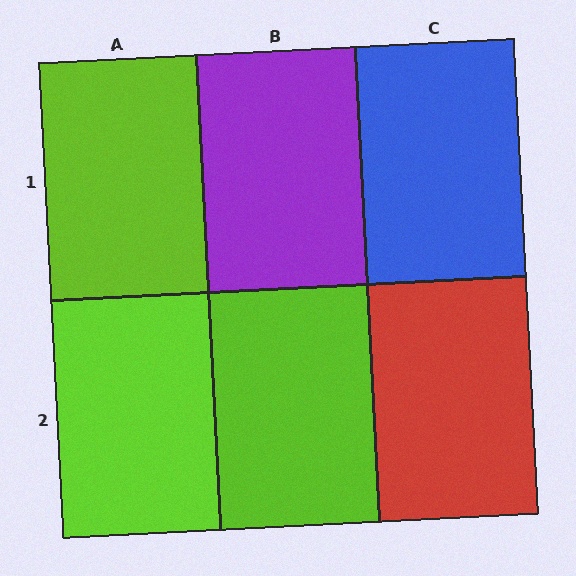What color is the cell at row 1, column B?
Purple.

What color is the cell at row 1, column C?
Blue.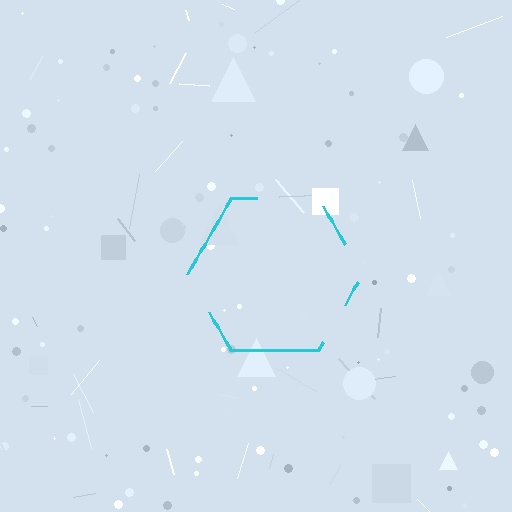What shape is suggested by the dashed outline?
The dashed outline suggests a hexagon.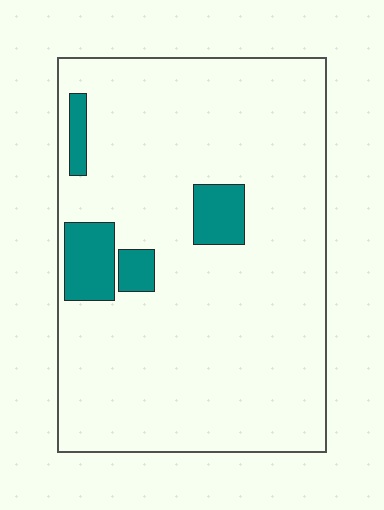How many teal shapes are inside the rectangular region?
4.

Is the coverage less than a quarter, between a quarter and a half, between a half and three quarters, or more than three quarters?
Less than a quarter.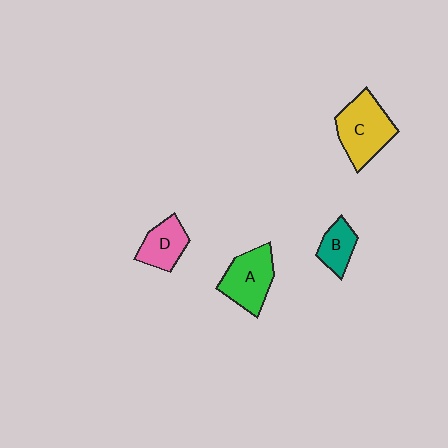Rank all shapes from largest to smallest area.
From largest to smallest: C (yellow), A (green), D (pink), B (teal).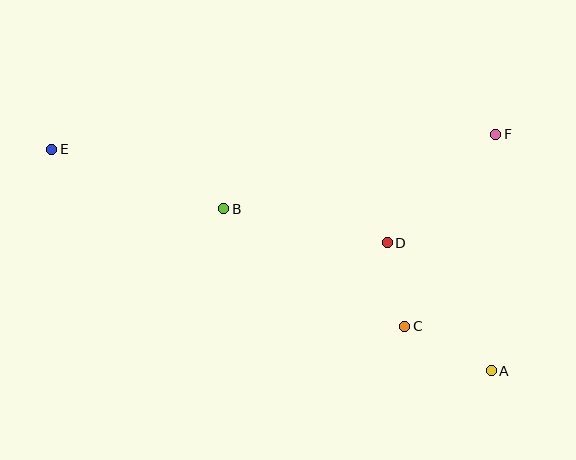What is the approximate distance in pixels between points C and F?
The distance between C and F is approximately 213 pixels.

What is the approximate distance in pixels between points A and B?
The distance between A and B is approximately 313 pixels.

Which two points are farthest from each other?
Points A and E are farthest from each other.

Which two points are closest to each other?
Points C and D are closest to each other.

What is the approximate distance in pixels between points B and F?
The distance between B and F is approximately 282 pixels.